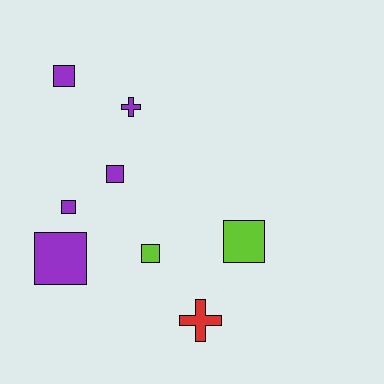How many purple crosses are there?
There is 1 purple cross.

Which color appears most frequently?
Purple, with 5 objects.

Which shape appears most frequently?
Square, with 6 objects.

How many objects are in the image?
There are 8 objects.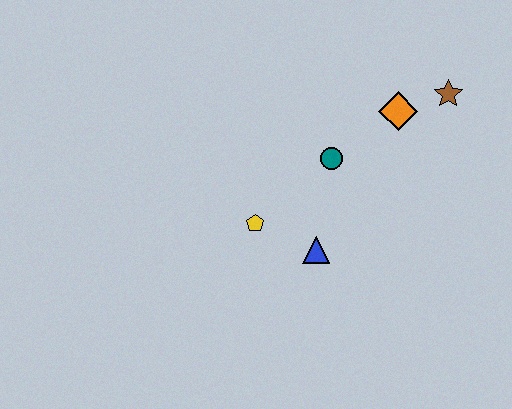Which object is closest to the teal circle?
The orange diamond is closest to the teal circle.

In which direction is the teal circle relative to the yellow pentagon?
The teal circle is to the right of the yellow pentagon.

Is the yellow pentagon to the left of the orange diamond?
Yes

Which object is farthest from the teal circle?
The brown star is farthest from the teal circle.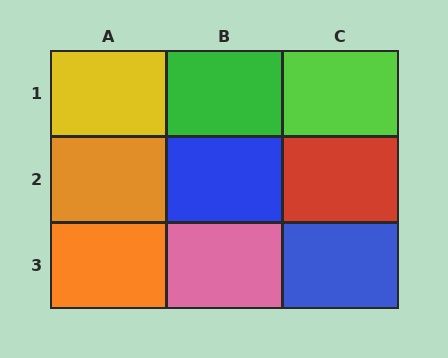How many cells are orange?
2 cells are orange.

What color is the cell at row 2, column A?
Orange.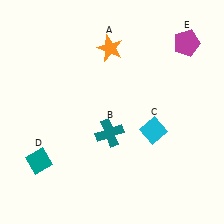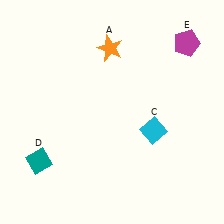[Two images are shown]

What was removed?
The teal cross (B) was removed in Image 2.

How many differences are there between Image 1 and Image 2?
There is 1 difference between the two images.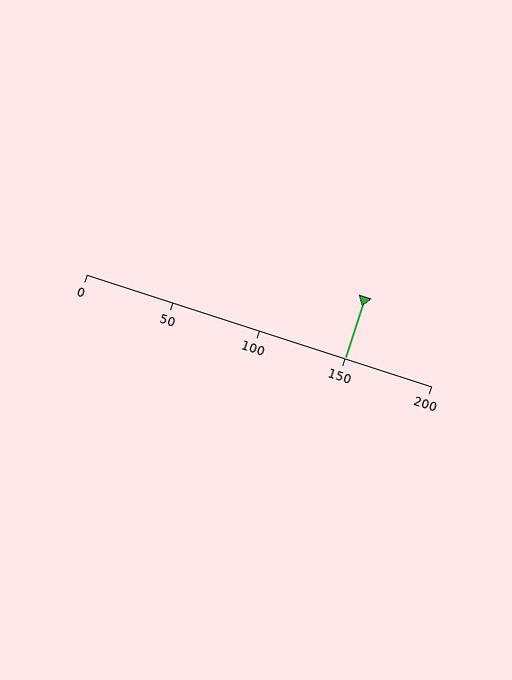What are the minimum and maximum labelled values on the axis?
The axis runs from 0 to 200.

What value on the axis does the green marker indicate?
The marker indicates approximately 150.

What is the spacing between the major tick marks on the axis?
The major ticks are spaced 50 apart.